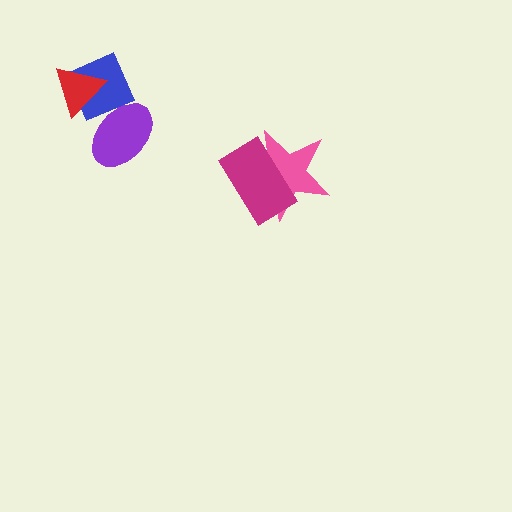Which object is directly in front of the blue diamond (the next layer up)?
The red triangle is directly in front of the blue diamond.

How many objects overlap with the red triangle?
1 object overlaps with the red triangle.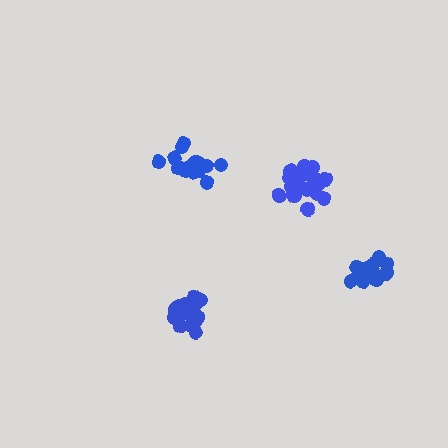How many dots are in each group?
Group 1: 19 dots, Group 2: 18 dots, Group 3: 18 dots, Group 4: 14 dots (69 total).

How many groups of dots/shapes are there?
There are 4 groups.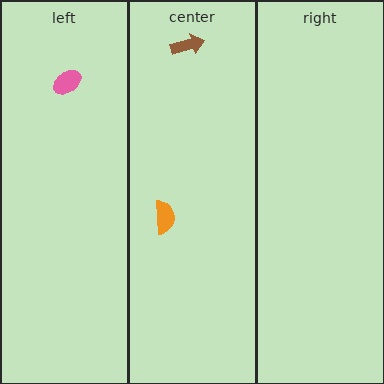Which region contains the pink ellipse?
The left region.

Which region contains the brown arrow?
The center region.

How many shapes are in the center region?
2.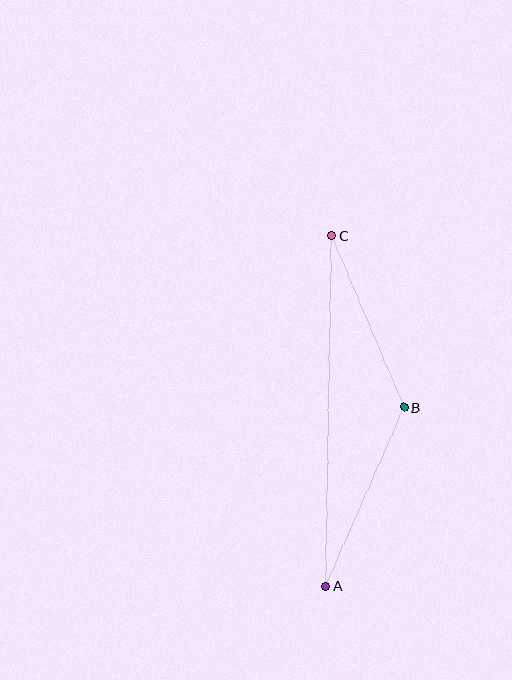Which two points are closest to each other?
Points B and C are closest to each other.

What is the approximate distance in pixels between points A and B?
The distance between A and B is approximately 195 pixels.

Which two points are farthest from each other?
Points A and C are farthest from each other.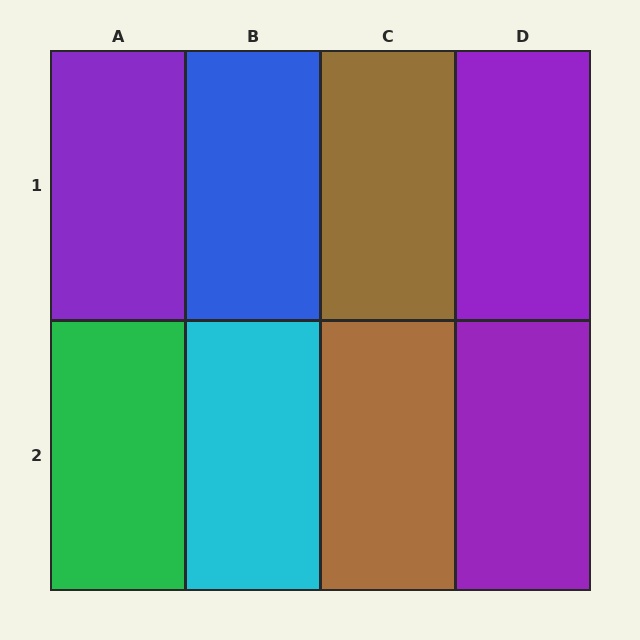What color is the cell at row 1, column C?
Brown.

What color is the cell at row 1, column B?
Blue.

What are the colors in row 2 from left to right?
Green, cyan, brown, purple.